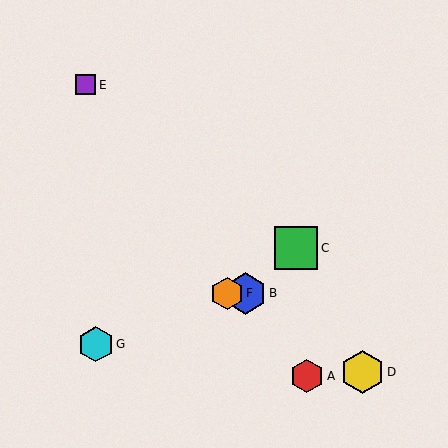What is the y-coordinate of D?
Object D is at y≈372.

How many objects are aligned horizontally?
2 objects (B, F) are aligned horizontally.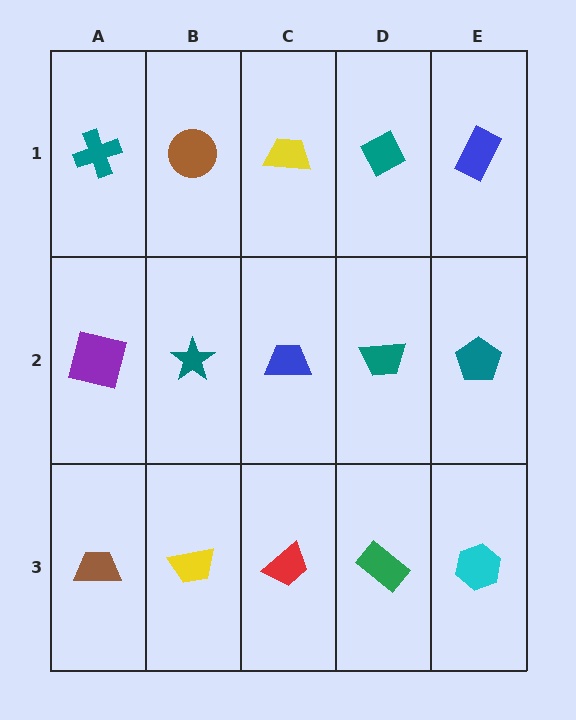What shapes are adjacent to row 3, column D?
A teal trapezoid (row 2, column D), a red trapezoid (row 3, column C), a cyan hexagon (row 3, column E).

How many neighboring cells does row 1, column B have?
3.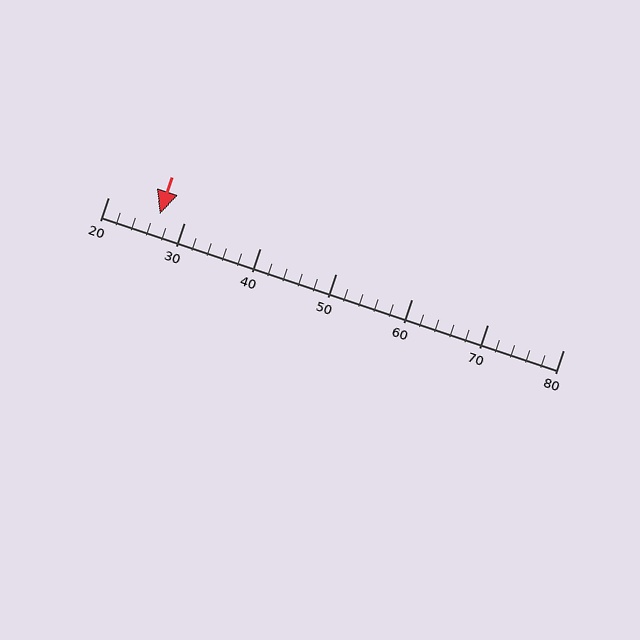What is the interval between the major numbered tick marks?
The major tick marks are spaced 10 units apart.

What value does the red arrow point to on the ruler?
The red arrow points to approximately 27.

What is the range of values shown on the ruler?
The ruler shows values from 20 to 80.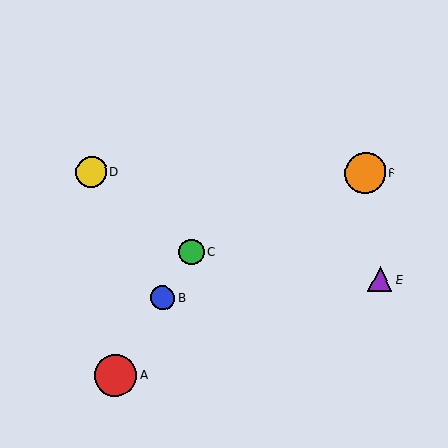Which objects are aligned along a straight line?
Objects A, B, C are aligned along a straight line.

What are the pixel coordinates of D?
Object D is at (91, 172).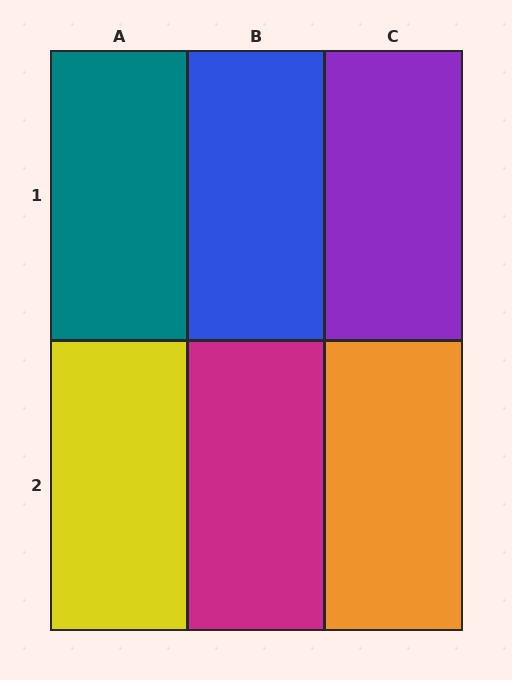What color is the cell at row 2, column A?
Yellow.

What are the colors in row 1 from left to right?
Teal, blue, purple.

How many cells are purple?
1 cell is purple.